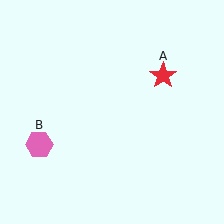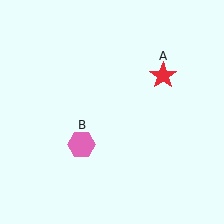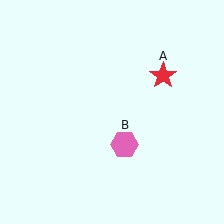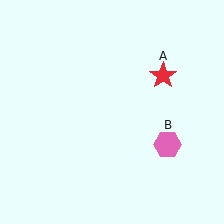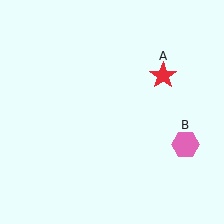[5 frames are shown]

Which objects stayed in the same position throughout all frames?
Red star (object A) remained stationary.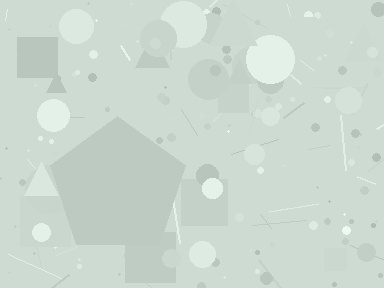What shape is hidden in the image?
A pentagon is hidden in the image.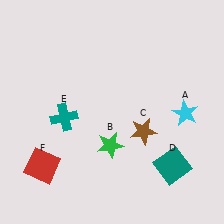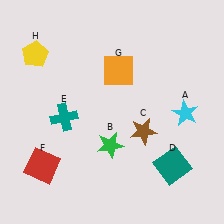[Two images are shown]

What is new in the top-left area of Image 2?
A yellow pentagon (H) was added in the top-left area of Image 2.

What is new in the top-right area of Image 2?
An orange square (G) was added in the top-right area of Image 2.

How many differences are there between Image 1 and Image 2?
There are 2 differences between the two images.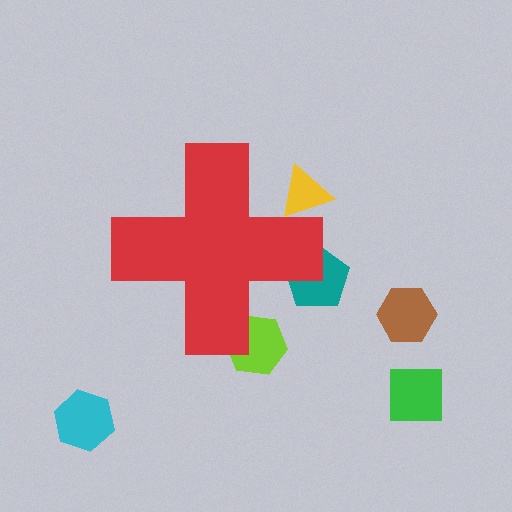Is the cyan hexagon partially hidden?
No, the cyan hexagon is fully visible.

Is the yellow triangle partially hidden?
Yes, the yellow triangle is partially hidden behind the red cross.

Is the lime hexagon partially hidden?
Yes, the lime hexagon is partially hidden behind the red cross.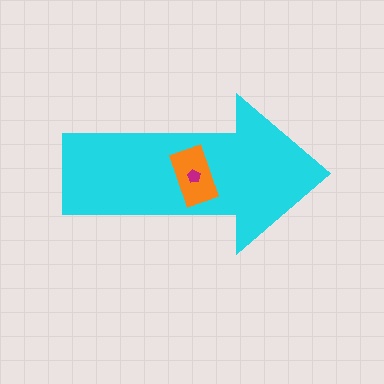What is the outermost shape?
The cyan arrow.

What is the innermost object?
The magenta pentagon.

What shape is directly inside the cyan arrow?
The orange rectangle.